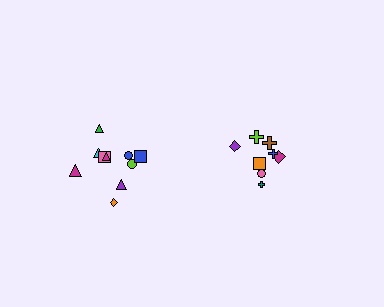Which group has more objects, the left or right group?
The left group.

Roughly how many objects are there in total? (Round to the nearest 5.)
Roughly 20 objects in total.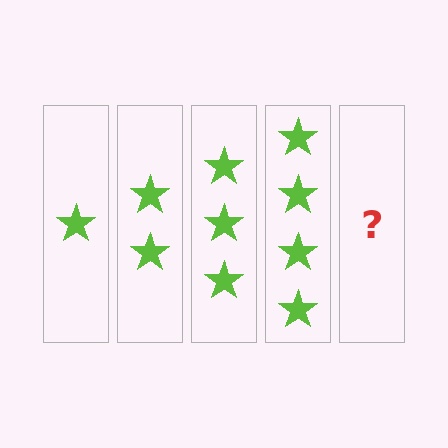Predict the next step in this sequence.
The next step is 5 stars.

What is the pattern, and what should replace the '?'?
The pattern is that each step adds one more star. The '?' should be 5 stars.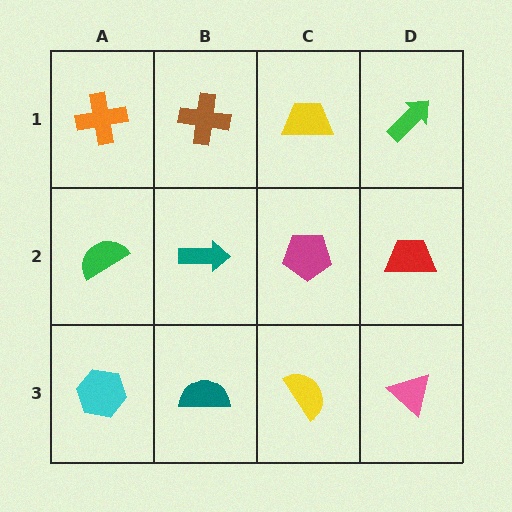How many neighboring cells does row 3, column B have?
3.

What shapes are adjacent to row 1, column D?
A red trapezoid (row 2, column D), a yellow trapezoid (row 1, column C).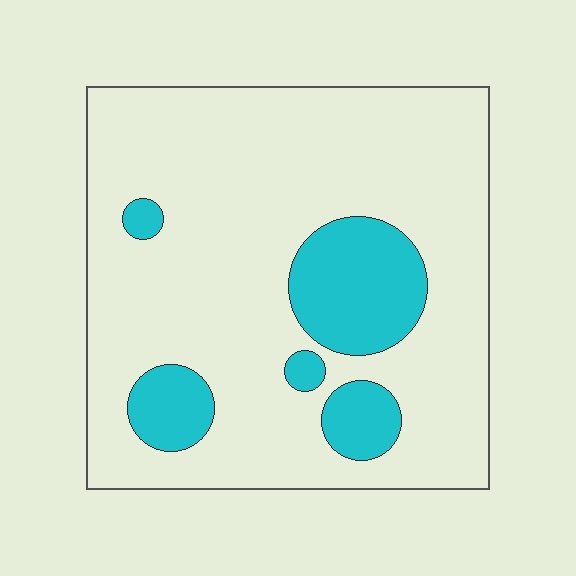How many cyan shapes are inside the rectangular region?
5.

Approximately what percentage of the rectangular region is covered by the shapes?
Approximately 20%.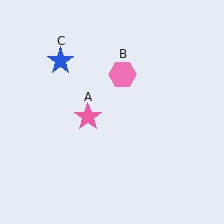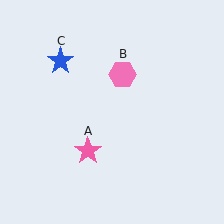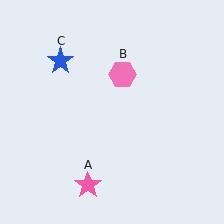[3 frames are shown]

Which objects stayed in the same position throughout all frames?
Pink hexagon (object B) and blue star (object C) remained stationary.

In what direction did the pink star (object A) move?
The pink star (object A) moved down.